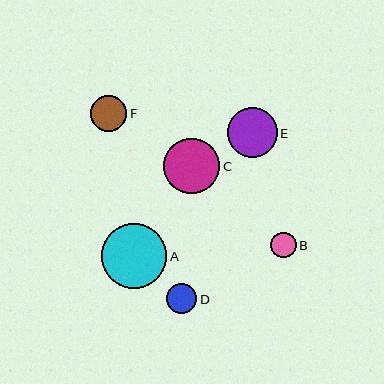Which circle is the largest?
Circle A is the largest with a size of approximately 65 pixels.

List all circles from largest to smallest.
From largest to smallest: A, C, E, F, D, B.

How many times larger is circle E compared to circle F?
Circle E is approximately 1.3 times the size of circle F.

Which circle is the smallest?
Circle B is the smallest with a size of approximately 26 pixels.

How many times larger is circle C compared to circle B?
Circle C is approximately 2.2 times the size of circle B.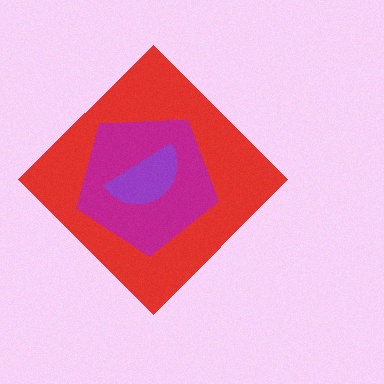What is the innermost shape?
The purple semicircle.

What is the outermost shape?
The red diamond.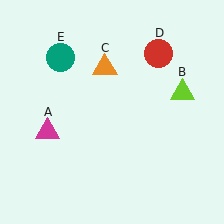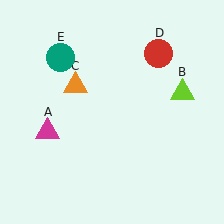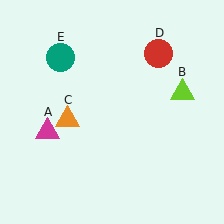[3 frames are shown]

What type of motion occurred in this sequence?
The orange triangle (object C) rotated counterclockwise around the center of the scene.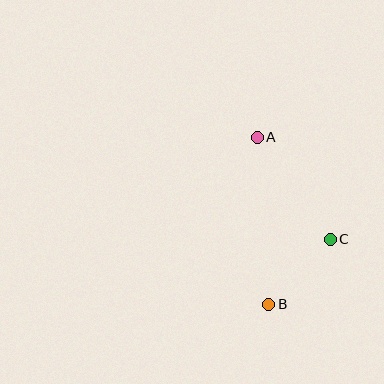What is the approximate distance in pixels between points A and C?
The distance between A and C is approximately 125 pixels.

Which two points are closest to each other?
Points B and C are closest to each other.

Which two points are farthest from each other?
Points A and B are farthest from each other.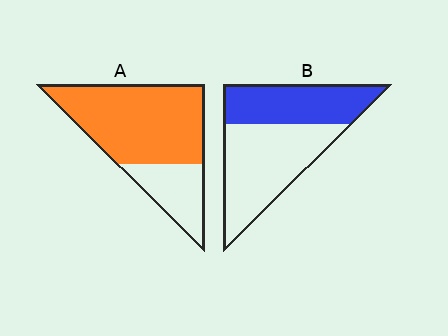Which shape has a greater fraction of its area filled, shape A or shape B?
Shape A.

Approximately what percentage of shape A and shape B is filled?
A is approximately 75% and B is approximately 40%.